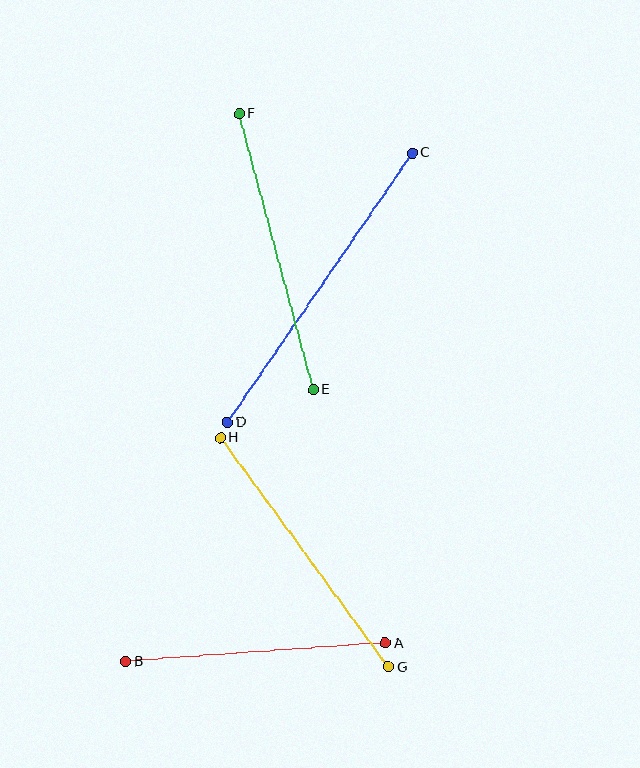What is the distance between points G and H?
The distance is approximately 284 pixels.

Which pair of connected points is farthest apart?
Points C and D are farthest apart.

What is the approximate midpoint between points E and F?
The midpoint is at approximately (276, 251) pixels.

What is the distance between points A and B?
The distance is approximately 261 pixels.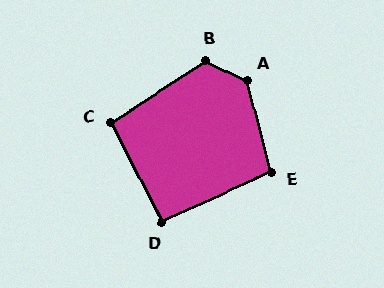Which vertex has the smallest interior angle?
D, at approximately 92 degrees.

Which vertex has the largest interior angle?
A, at approximately 130 degrees.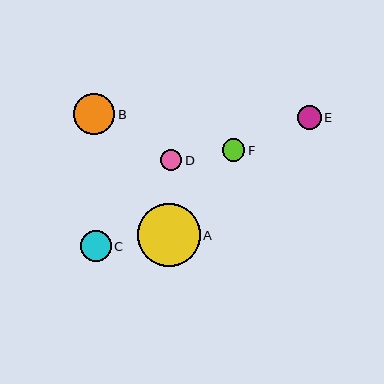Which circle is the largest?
Circle A is the largest with a size of approximately 63 pixels.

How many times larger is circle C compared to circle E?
Circle C is approximately 1.3 times the size of circle E.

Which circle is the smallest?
Circle D is the smallest with a size of approximately 22 pixels.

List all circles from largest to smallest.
From largest to smallest: A, B, C, E, F, D.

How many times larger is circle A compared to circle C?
Circle A is approximately 2.1 times the size of circle C.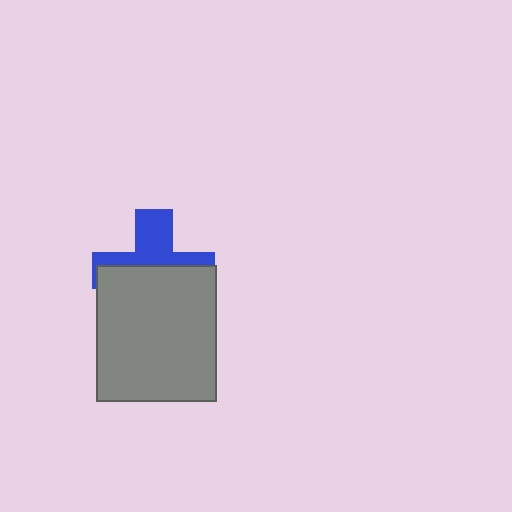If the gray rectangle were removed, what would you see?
You would see the complete blue cross.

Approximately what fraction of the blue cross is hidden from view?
Roughly 57% of the blue cross is hidden behind the gray rectangle.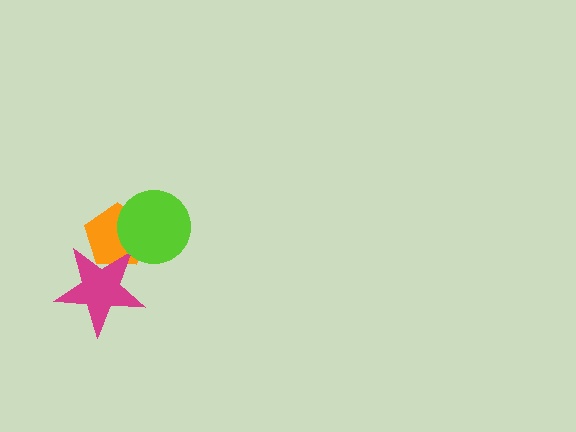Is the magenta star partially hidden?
No, no other shape covers it.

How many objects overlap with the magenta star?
1 object overlaps with the magenta star.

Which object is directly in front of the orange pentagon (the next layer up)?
The magenta star is directly in front of the orange pentagon.